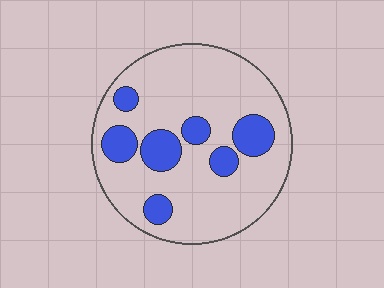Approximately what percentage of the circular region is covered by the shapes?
Approximately 20%.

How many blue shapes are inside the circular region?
7.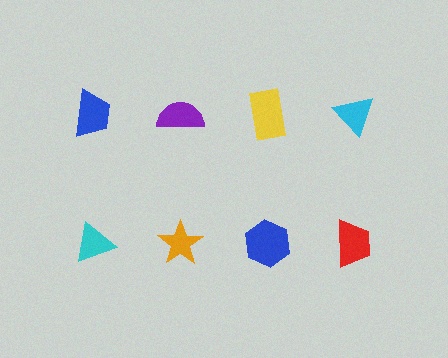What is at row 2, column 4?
A red trapezoid.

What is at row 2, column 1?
A cyan triangle.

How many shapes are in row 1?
4 shapes.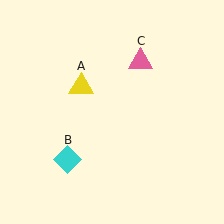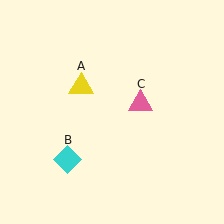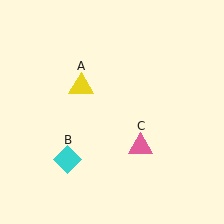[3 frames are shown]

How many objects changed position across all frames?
1 object changed position: pink triangle (object C).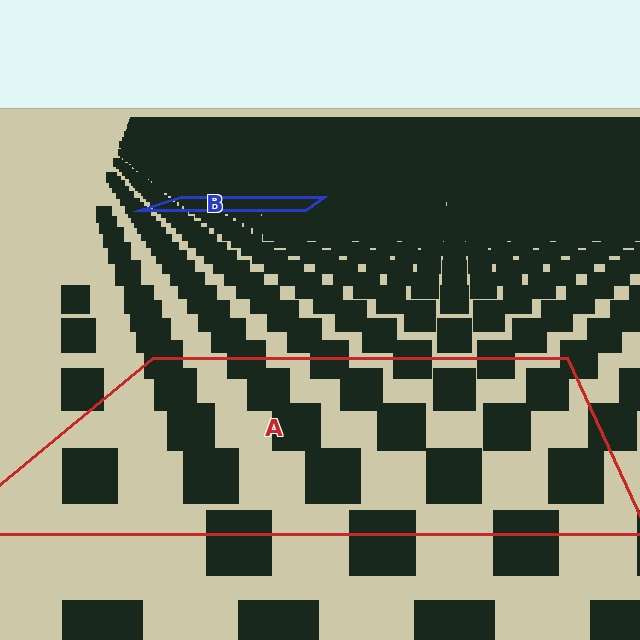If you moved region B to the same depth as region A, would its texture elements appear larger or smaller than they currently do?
They would appear larger. At a closer depth, the same texture elements are projected at a bigger on-screen size.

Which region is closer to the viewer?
Region A is closer. The texture elements there are larger and more spread out.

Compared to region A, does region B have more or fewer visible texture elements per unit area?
Region B has more texture elements per unit area — they are packed more densely because it is farther away.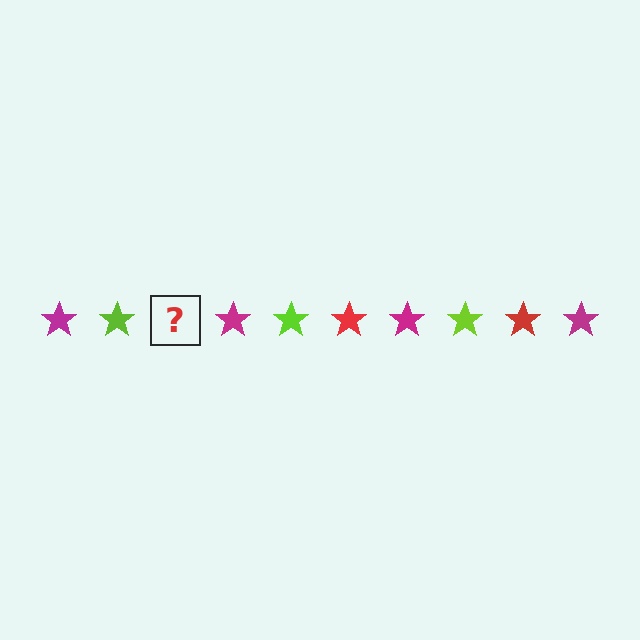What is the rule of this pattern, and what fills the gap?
The rule is that the pattern cycles through magenta, lime, red stars. The gap should be filled with a red star.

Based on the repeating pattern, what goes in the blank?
The blank should be a red star.